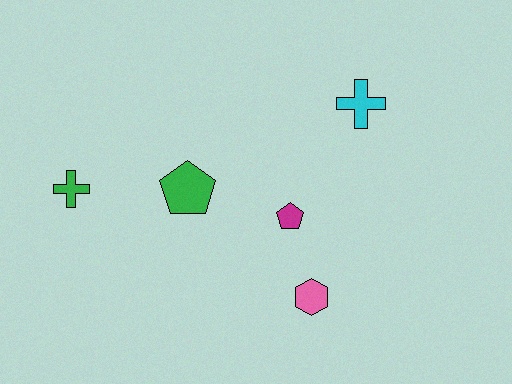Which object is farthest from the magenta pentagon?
The green cross is farthest from the magenta pentagon.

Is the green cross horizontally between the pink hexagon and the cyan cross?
No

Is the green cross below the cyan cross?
Yes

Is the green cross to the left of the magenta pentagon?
Yes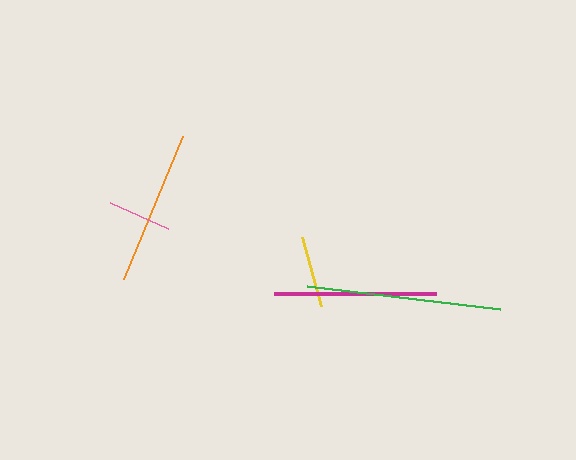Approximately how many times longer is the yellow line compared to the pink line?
The yellow line is approximately 1.1 times the length of the pink line.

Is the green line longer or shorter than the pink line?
The green line is longer than the pink line.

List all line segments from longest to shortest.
From longest to shortest: green, magenta, orange, yellow, pink.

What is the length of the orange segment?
The orange segment is approximately 154 pixels long.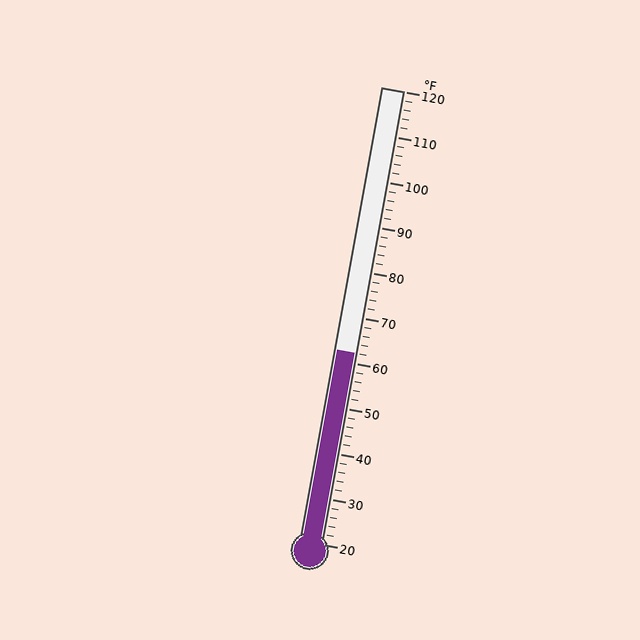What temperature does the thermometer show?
The thermometer shows approximately 62°F.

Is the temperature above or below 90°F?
The temperature is below 90°F.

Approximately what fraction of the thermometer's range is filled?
The thermometer is filled to approximately 40% of its range.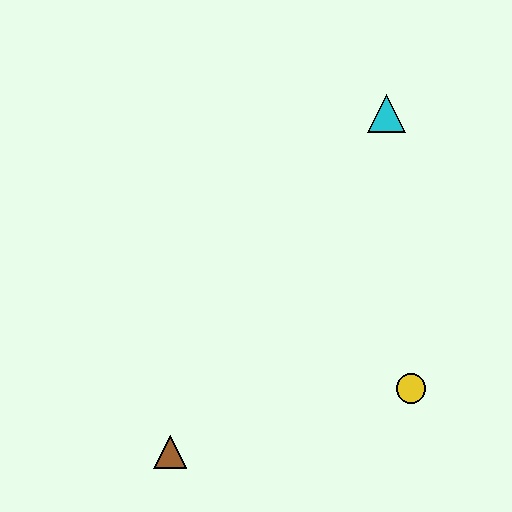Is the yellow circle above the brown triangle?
Yes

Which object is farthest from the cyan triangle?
The brown triangle is farthest from the cyan triangle.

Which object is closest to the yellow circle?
The brown triangle is closest to the yellow circle.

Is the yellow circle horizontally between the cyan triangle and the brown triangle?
No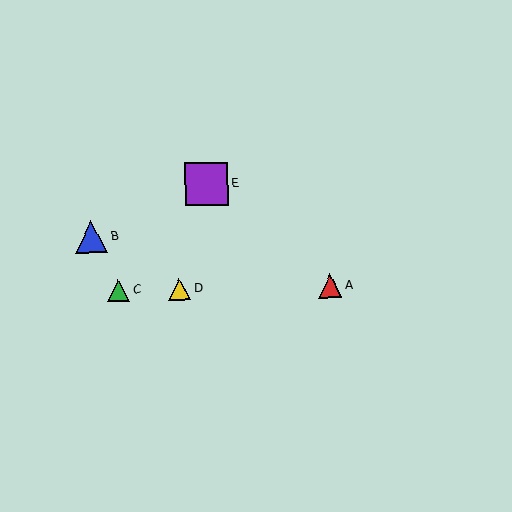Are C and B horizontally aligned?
No, C is at y≈290 and B is at y≈237.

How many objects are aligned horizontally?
3 objects (A, C, D) are aligned horizontally.